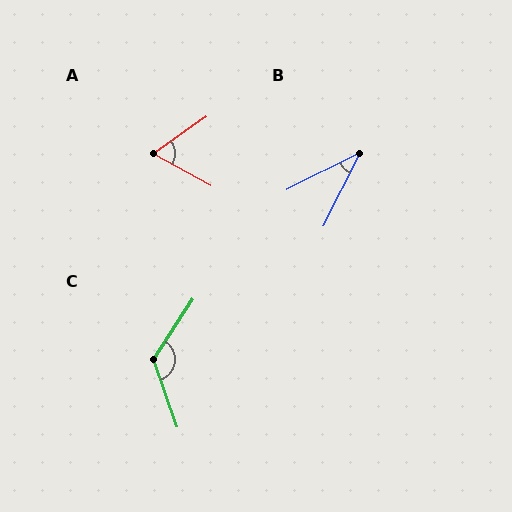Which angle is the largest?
C, at approximately 127 degrees.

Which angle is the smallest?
B, at approximately 36 degrees.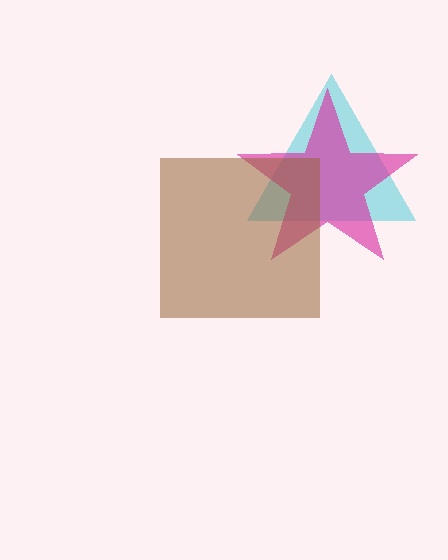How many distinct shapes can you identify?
There are 3 distinct shapes: a cyan triangle, a magenta star, a brown square.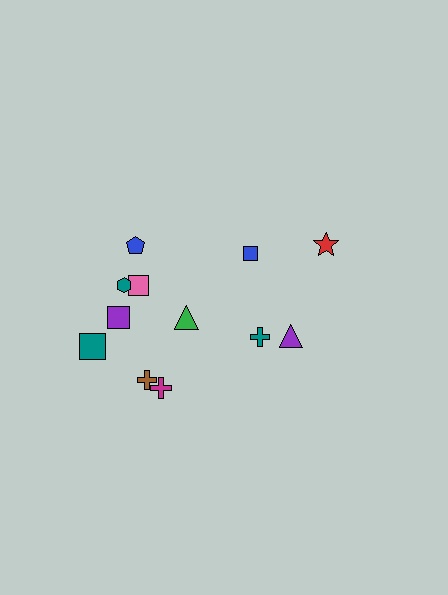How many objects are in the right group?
There are 4 objects.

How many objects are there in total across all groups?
There are 12 objects.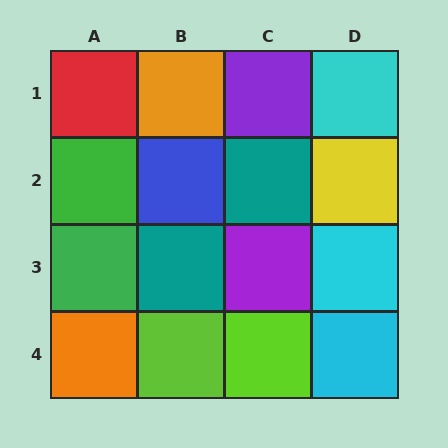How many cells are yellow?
1 cell is yellow.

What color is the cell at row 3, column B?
Teal.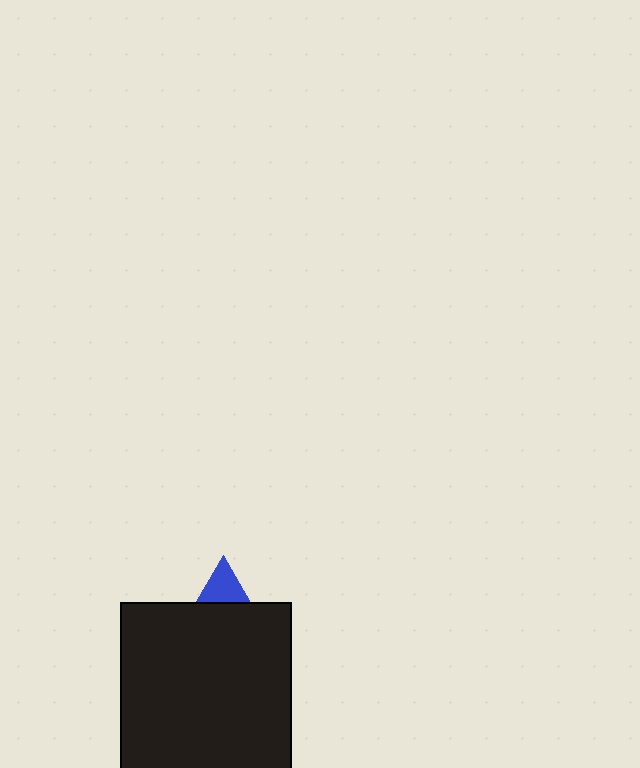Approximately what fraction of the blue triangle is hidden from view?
Roughly 63% of the blue triangle is hidden behind the black rectangle.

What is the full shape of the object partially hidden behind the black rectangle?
The partially hidden object is a blue triangle.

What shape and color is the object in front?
The object in front is a black rectangle.